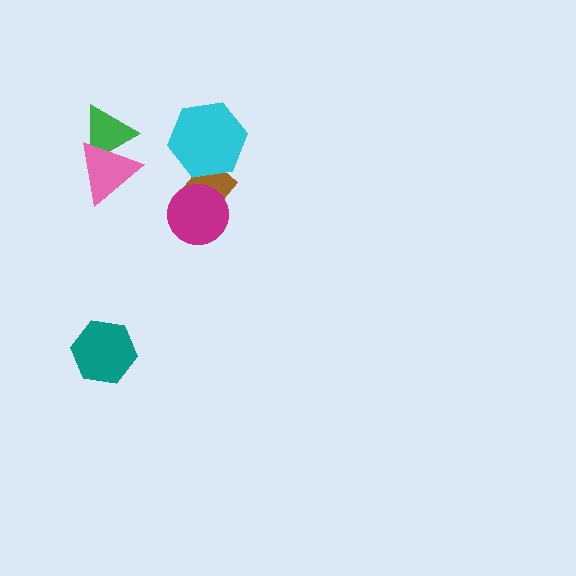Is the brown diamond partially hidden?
Yes, it is partially covered by another shape.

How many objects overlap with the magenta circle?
1 object overlaps with the magenta circle.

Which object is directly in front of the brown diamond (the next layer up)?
The magenta circle is directly in front of the brown diamond.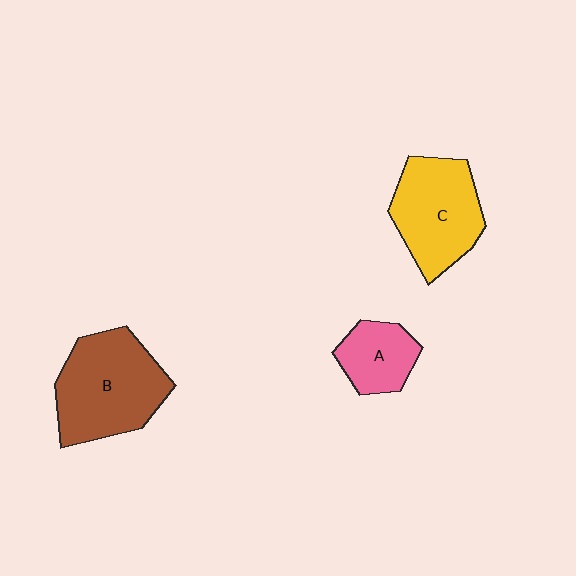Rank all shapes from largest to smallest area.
From largest to smallest: B (brown), C (yellow), A (pink).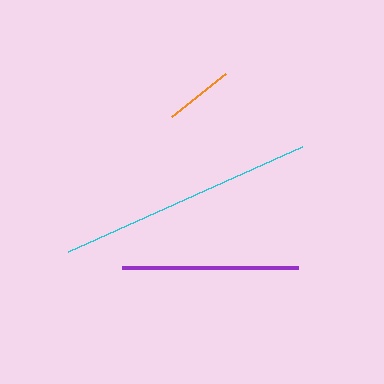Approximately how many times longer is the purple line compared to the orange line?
The purple line is approximately 2.6 times the length of the orange line.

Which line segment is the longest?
The cyan line is the longest at approximately 257 pixels.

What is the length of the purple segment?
The purple segment is approximately 176 pixels long.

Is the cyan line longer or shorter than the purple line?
The cyan line is longer than the purple line.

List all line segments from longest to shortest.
From longest to shortest: cyan, purple, orange.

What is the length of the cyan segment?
The cyan segment is approximately 257 pixels long.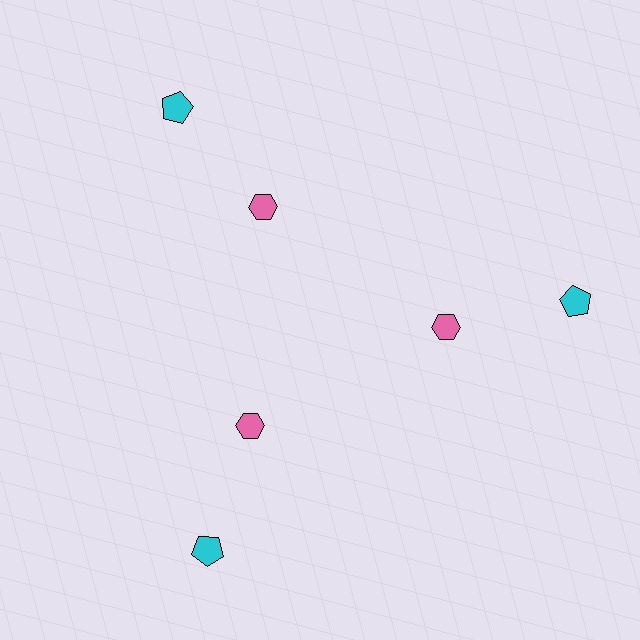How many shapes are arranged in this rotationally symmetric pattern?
There are 6 shapes, arranged in 3 groups of 2.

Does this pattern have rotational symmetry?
Yes, this pattern has 3-fold rotational symmetry. It looks the same after rotating 120 degrees around the center.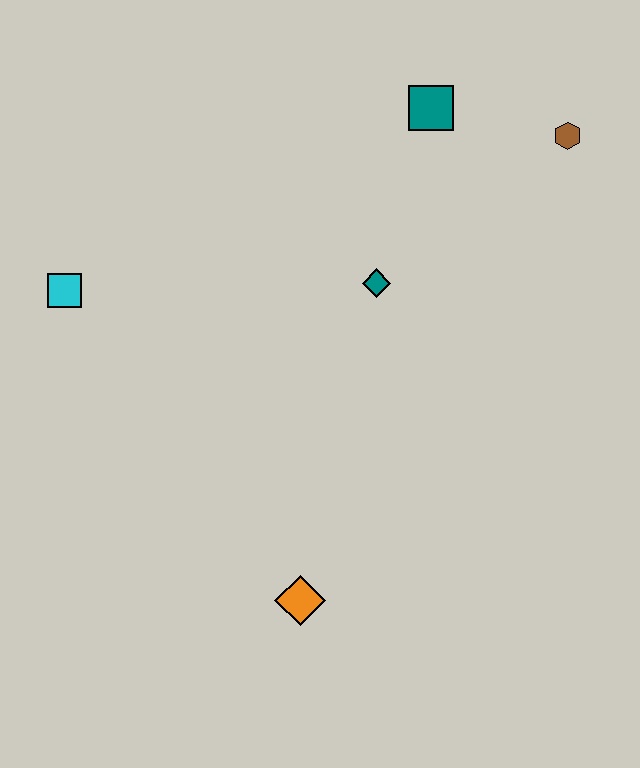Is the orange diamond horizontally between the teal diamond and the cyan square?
Yes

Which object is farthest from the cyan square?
The brown hexagon is farthest from the cyan square.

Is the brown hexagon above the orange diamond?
Yes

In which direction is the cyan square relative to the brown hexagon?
The cyan square is to the left of the brown hexagon.